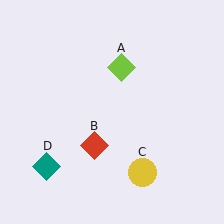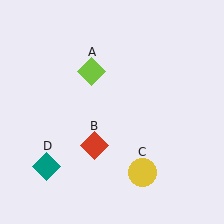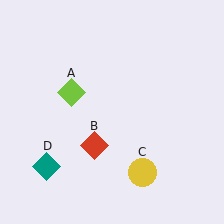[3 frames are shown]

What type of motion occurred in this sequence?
The lime diamond (object A) rotated counterclockwise around the center of the scene.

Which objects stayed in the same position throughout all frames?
Red diamond (object B) and yellow circle (object C) and teal diamond (object D) remained stationary.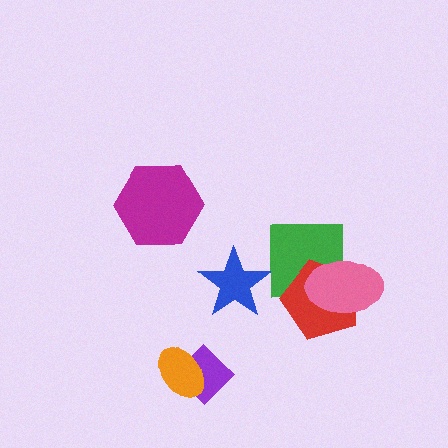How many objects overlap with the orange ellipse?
1 object overlaps with the orange ellipse.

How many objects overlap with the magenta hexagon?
0 objects overlap with the magenta hexagon.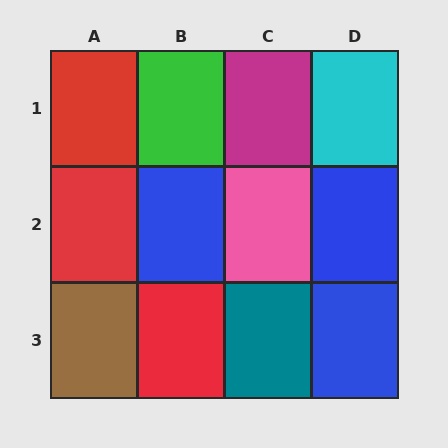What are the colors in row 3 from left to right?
Brown, red, teal, blue.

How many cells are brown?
1 cell is brown.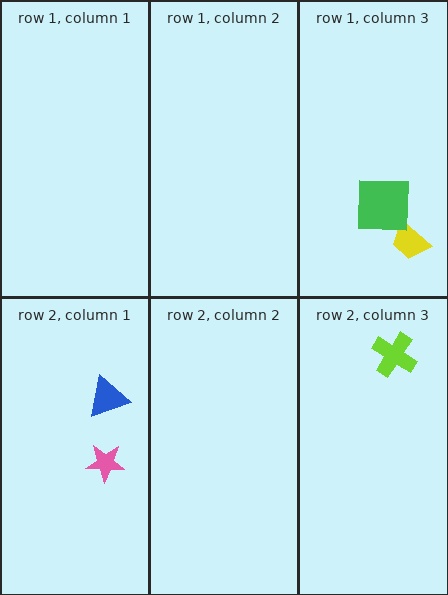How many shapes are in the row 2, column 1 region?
2.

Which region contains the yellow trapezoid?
The row 1, column 3 region.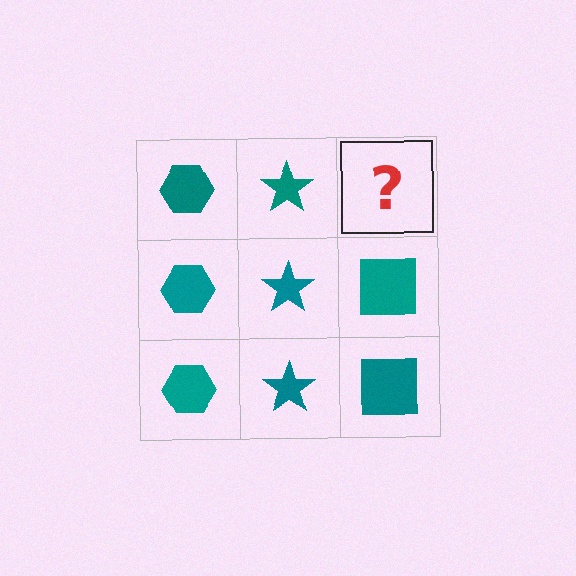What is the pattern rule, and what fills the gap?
The rule is that each column has a consistent shape. The gap should be filled with a teal square.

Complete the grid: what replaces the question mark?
The question mark should be replaced with a teal square.